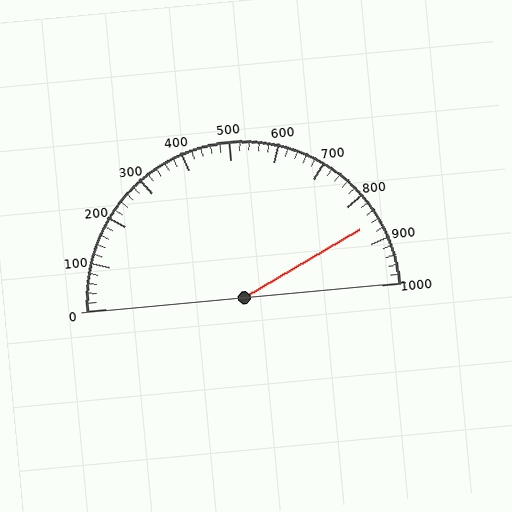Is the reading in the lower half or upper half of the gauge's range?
The reading is in the upper half of the range (0 to 1000).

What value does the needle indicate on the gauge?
The needle indicates approximately 860.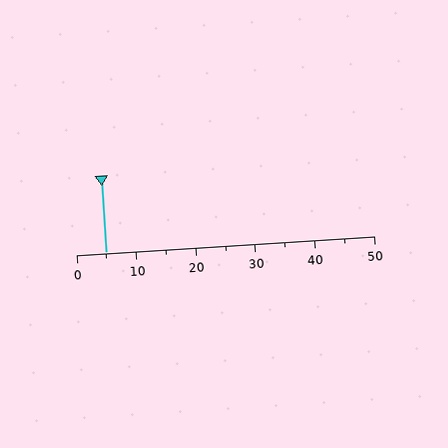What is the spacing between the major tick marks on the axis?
The major ticks are spaced 10 apart.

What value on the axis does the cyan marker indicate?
The marker indicates approximately 5.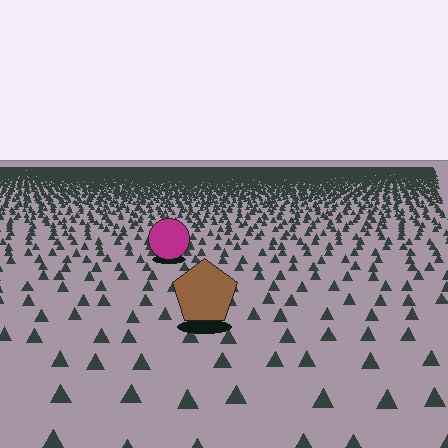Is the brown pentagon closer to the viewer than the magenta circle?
Yes. The brown pentagon is closer — you can tell from the texture gradient: the ground texture is coarser near it.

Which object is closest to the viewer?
The brown pentagon is closest. The texture marks near it are larger and more spread out.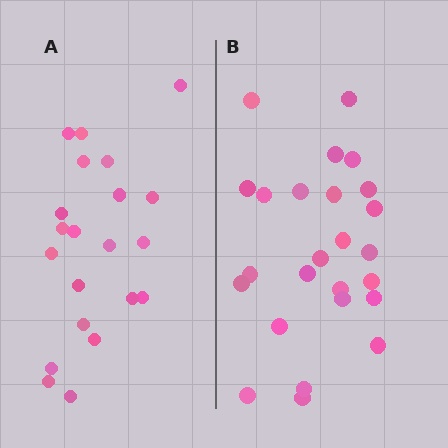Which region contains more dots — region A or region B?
Region B (the right region) has more dots.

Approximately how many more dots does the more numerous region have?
Region B has about 4 more dots than region A.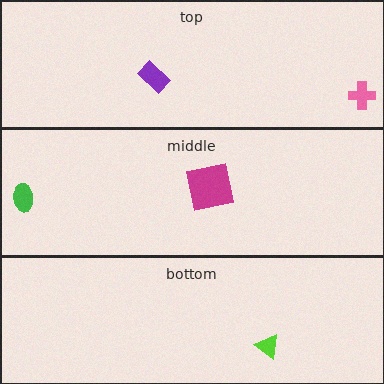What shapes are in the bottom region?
The lime triangle.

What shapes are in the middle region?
The magenta square, the green ellipse.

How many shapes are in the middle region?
2.